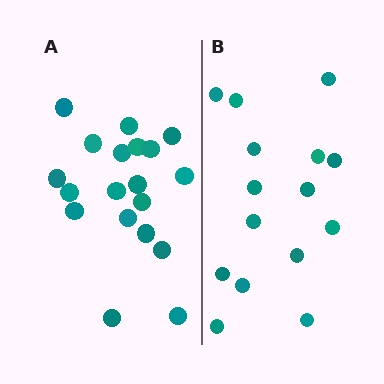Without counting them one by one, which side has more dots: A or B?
Region A (the left region) has more dots.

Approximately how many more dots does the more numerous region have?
Region A has about 4 more dots than region B.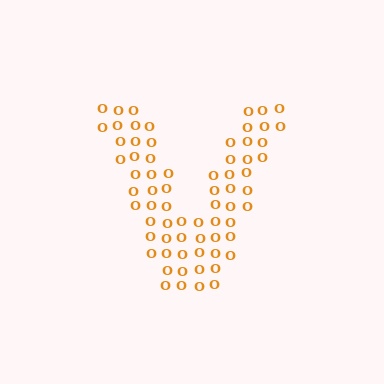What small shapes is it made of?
It is made of small letter O's.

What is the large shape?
The large shape is the letter V.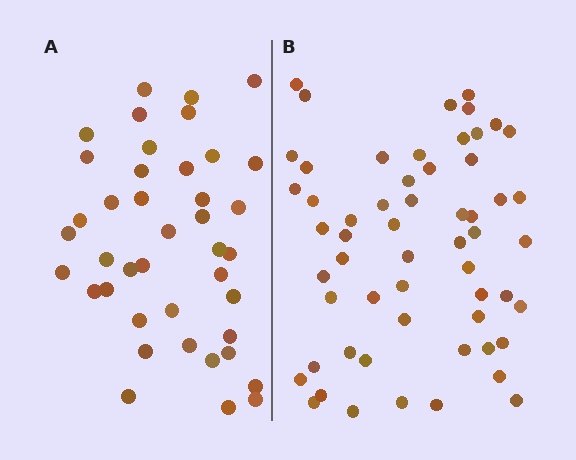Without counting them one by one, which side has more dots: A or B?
Region B (the right region) has more dots.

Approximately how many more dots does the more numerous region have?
Region B has approximately 15 more dots than region A.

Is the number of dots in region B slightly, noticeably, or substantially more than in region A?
Region B has noticeably more, but not dramatically so. The ratio is roughly 1.4 to 1.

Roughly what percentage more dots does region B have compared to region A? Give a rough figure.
About 40% more.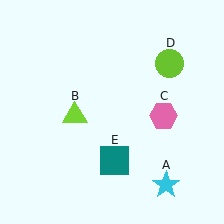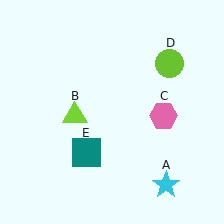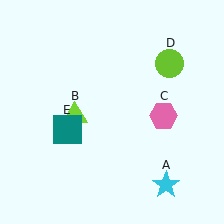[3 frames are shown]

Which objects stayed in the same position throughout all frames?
Cyan star (object A) and lime triangle (object B) and pink hexagon (object C) and lime circle (object D) remained stationary.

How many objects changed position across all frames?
1 object changed position: teal square (object E).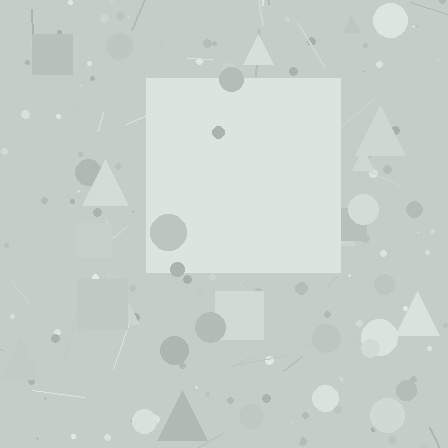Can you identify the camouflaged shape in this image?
The camouflaged shape is a square.